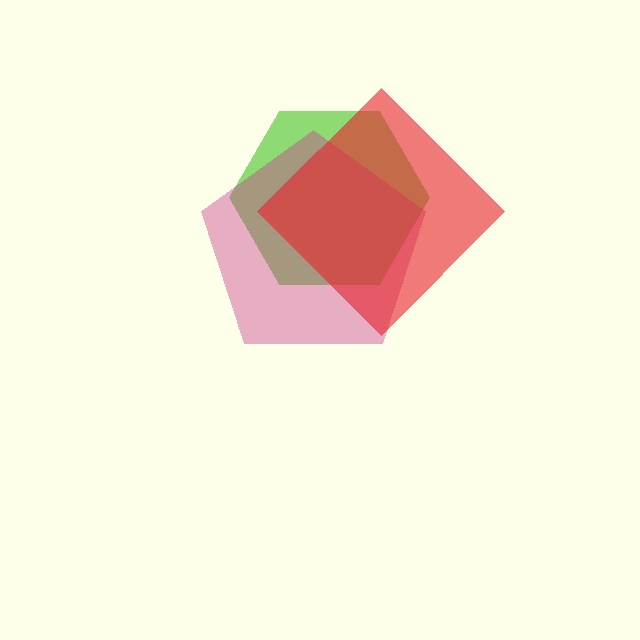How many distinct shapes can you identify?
There are 3 distinct shapes: a lime hexagon, a magenta pentagon, a red diamond.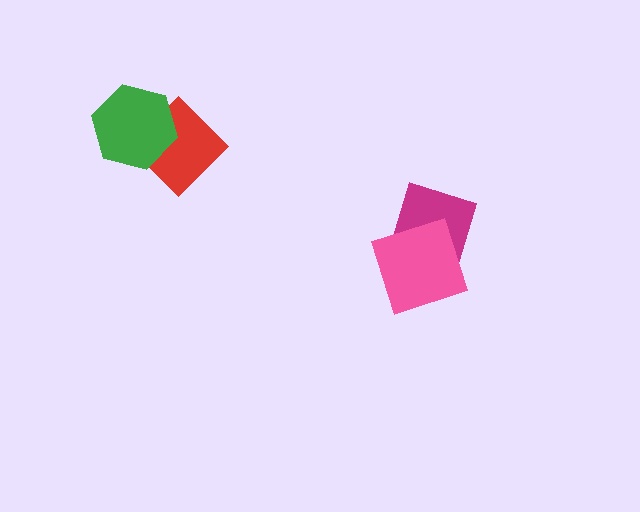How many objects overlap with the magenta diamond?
1 object overlaps with the magenta diamond.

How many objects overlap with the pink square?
1 object overlaps with the pink square.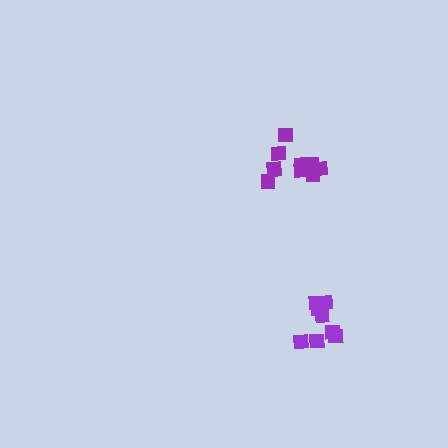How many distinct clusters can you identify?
There are 2 distinct clusters.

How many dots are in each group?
Group 1: 9 dots, Group 2: 9 dots (18 total).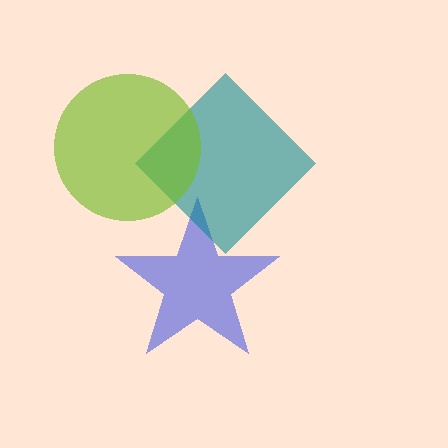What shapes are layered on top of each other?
The layered shapes are: a blue star, a teal diamond, a lime circle.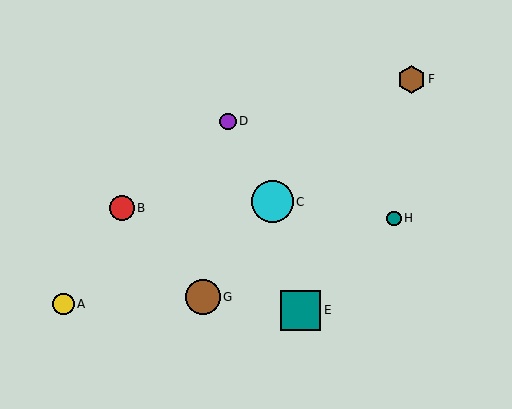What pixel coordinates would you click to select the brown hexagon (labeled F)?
Click at (411, 79) to select the brown hexagon F.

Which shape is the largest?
The cyan circle (labeled C) is the largest.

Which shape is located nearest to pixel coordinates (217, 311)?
The brown circle (labeled G) at (203, 297) is nearest to that location.